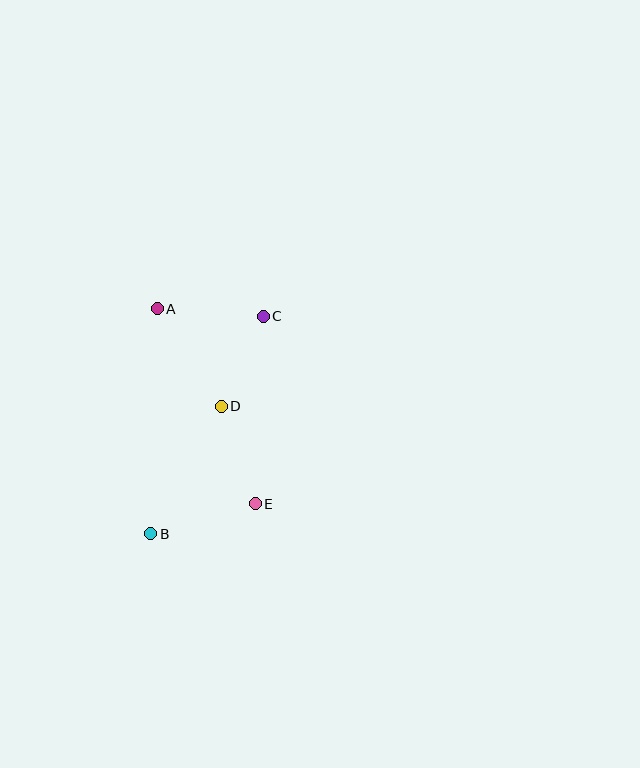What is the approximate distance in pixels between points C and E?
The distance between C and E is approximately 188 pixels.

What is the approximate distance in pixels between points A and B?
The distance between A and B is approximately 225 pixels.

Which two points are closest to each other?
Points C and D are closest to each other.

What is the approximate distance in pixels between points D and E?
The distance between D and E is approximately 103 pixels.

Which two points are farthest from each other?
Points B and C are farthest from each other.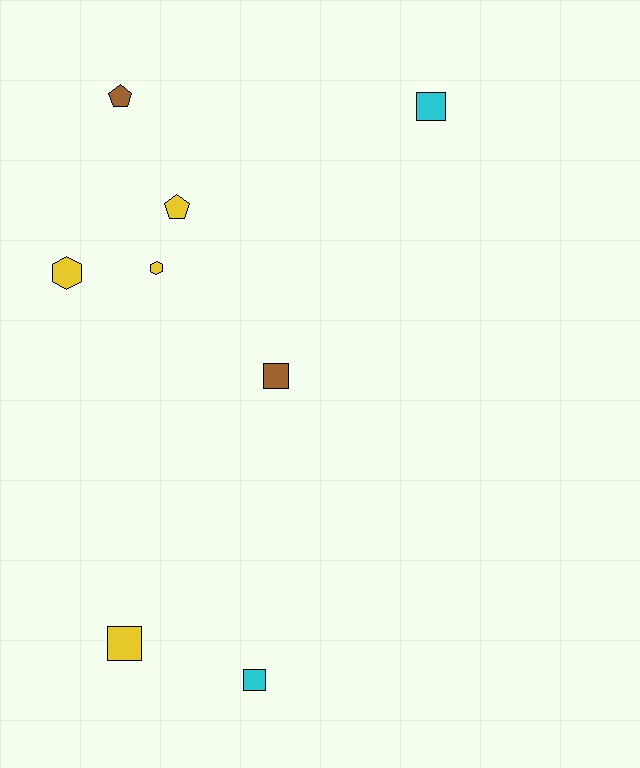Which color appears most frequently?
Yellow, with 4 objects.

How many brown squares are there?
There is 1 brown square.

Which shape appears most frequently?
Square, with 4 objects.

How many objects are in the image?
There are 8 objects.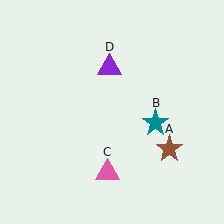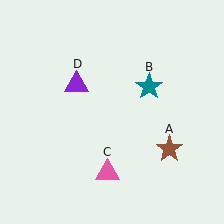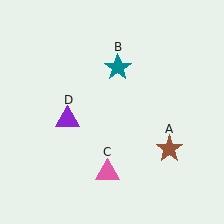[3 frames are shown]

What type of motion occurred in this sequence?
The teal star (object B), purple triangle (object D) rotated counterclockwise around the center of the scene.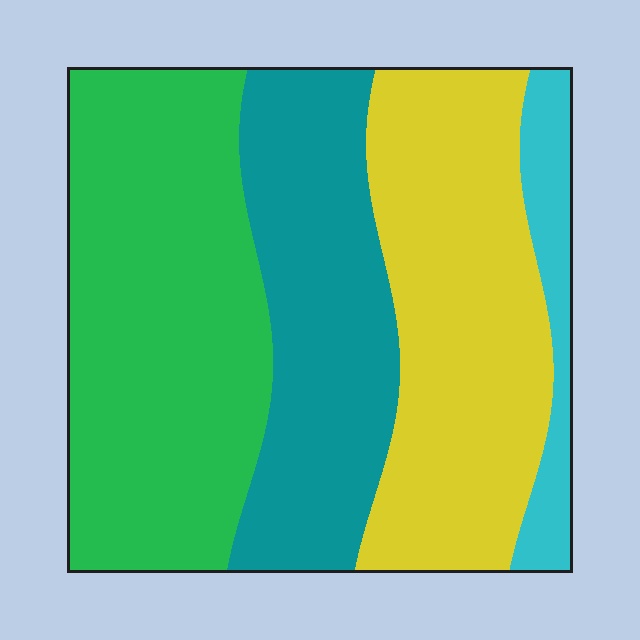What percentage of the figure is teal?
Teal takes up between a quarter and a half of the figure.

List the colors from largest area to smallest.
From largest to smallest: green, yellow, teal, cyan.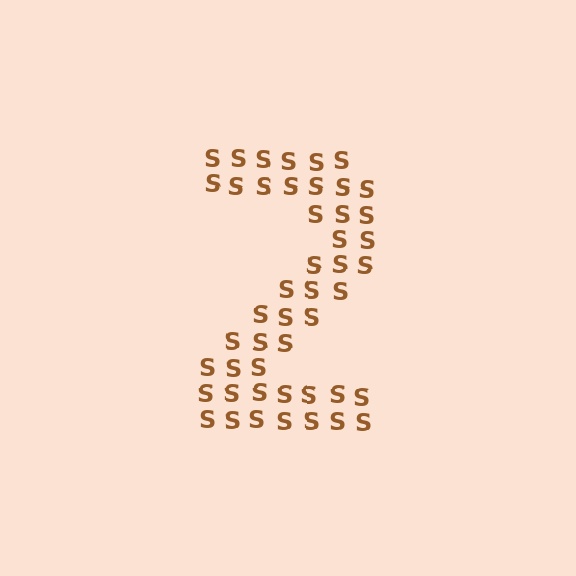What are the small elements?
The small elements are letter S's.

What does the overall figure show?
The overall figure shows the digit 2.